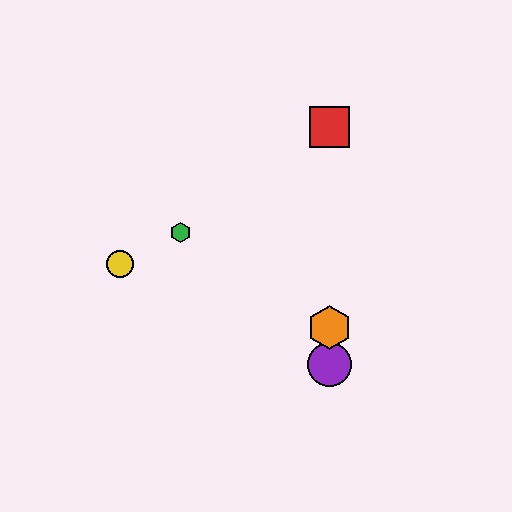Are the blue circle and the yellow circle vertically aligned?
No, the blue circle is at x≈329 and the yellow circle is at x≈120.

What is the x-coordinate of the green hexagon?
The green hexagon is at x≈180.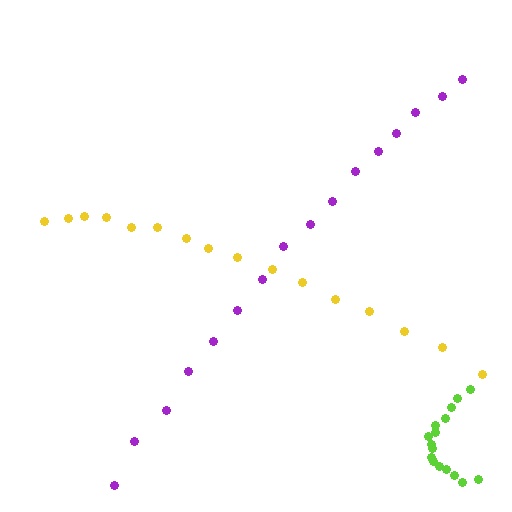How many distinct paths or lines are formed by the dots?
There are 3 distinct paths.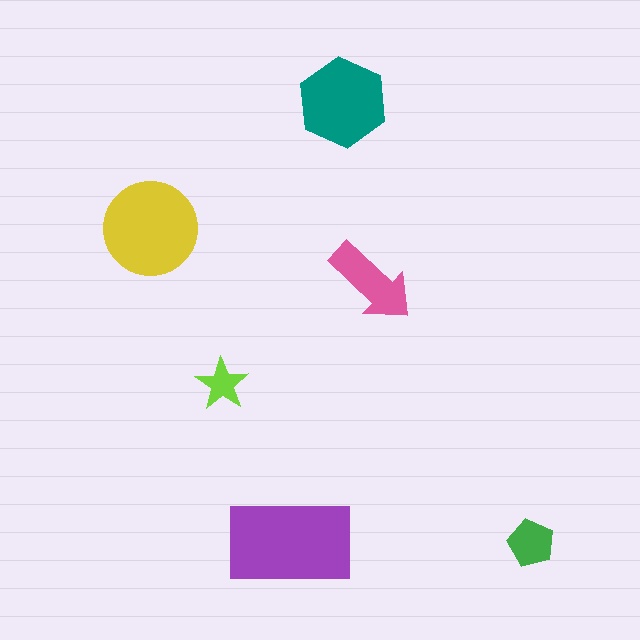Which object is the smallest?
The lime star.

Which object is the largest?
The purple rectangle.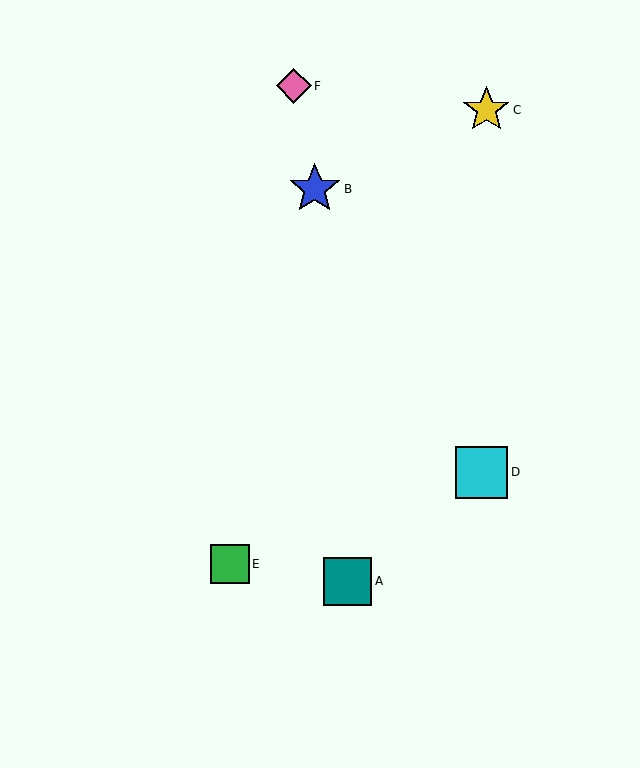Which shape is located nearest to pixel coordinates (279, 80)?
The pink diamond (labeled F) at (294, 86) is nearest to that location.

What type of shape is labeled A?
Shape A is a teal square.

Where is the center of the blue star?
The center of the blue star is at (315, 189).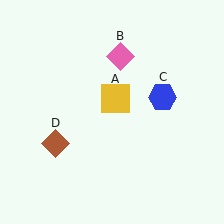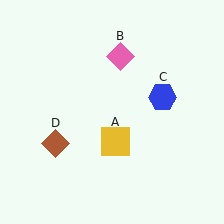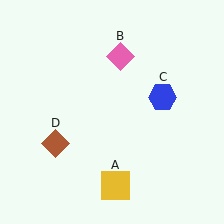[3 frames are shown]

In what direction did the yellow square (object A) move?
The yellow square (object A) moved down.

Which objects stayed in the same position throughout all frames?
Pink diamond (object B) and blue hexagon (object C) and brown diamond (object D) remained stationary.